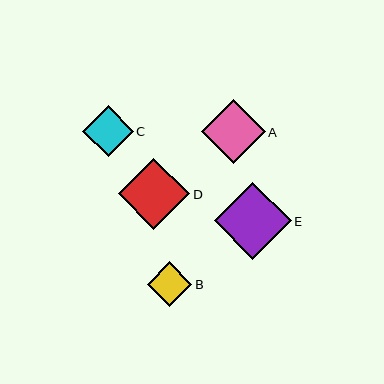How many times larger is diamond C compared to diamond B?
Diamond C is approximately 1.1 times the size of diamond B.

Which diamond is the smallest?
Diamond B is the smallest with a size of approximately 45 pixels.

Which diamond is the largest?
Diamond E is the largest with a size of approximately 77 pixels.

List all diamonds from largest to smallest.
From largest to smallest: E, D, A, C, B.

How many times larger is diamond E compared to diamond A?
Diamond E is approximately 1.2 times the size of diamond A.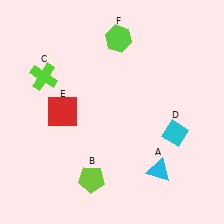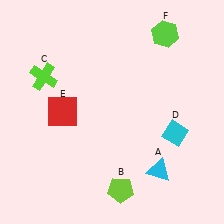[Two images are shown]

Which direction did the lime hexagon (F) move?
The lime hexagon (F) moved right.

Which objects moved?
The objects that moved are: the lime pentagon (B), the lime hexagon (F).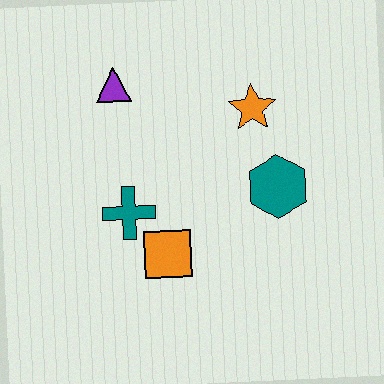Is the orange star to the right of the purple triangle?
Yes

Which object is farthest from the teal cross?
The orange star is farthest from the teal cross.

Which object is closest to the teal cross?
The orange square is closest to the teal cross.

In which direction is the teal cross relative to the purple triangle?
The teal cross is below the purple triangle.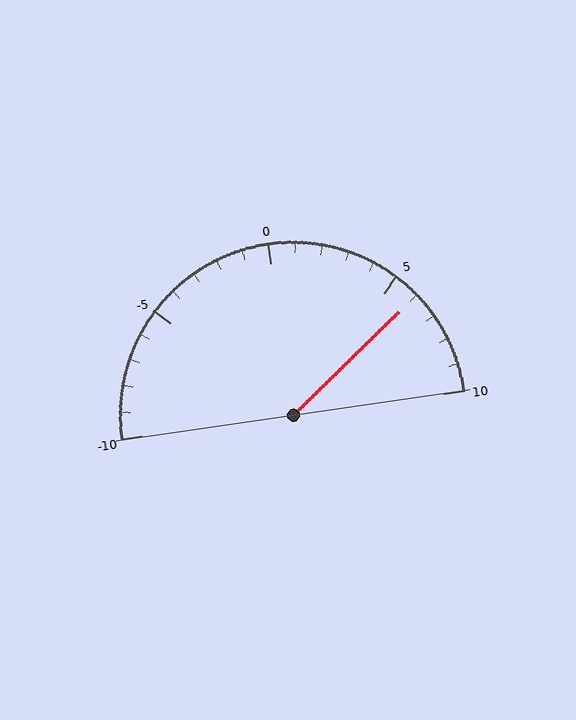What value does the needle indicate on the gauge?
The needle indicates approximately 6.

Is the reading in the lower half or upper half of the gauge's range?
The reading is in the upper half of the range (-10 to 10).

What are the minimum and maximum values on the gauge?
The gauge ranges from -10 to 10.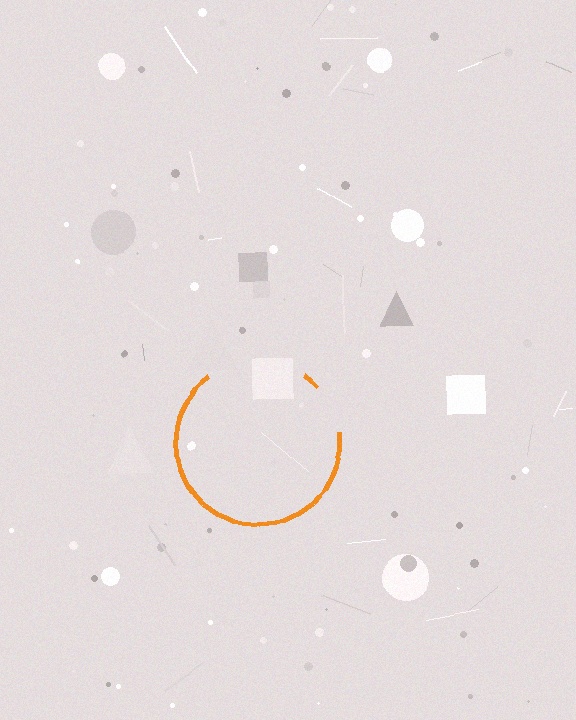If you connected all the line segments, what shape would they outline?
They would outline a circle.